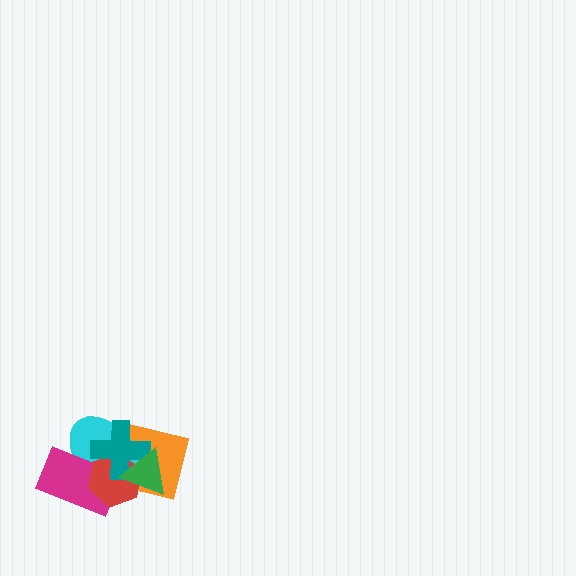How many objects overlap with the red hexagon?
5 objects overlap with the red hexagon.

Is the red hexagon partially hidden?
Yes, it is partially covered by another shape.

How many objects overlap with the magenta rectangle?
3 objects overlap with the magenta rectangle.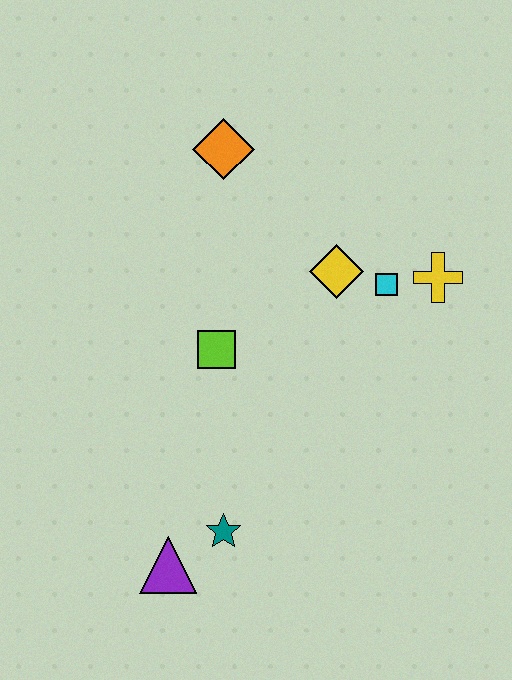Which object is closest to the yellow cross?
The cyan square is closest to the yellow cross.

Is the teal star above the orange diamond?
No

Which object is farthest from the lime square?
The yellow cross is farthest from the lime square.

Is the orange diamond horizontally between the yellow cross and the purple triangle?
Yes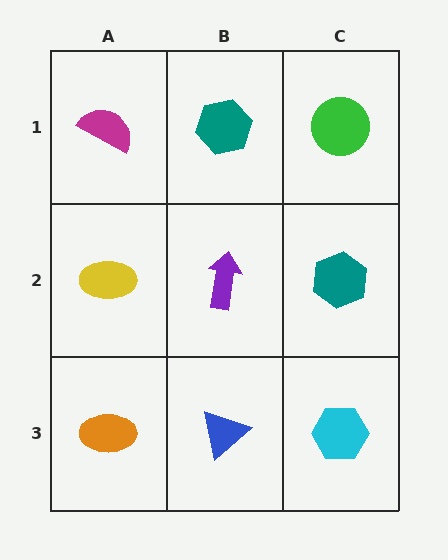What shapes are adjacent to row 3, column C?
A teal hexagon (row 2, column C), a blue triangle (row 3, column B).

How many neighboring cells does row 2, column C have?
3.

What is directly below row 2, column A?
An orange ellipse.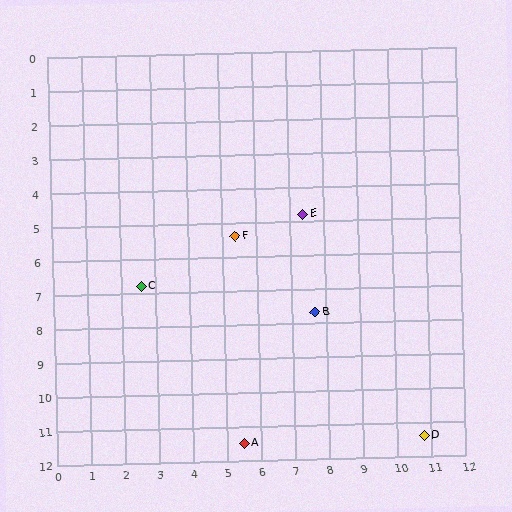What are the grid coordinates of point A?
Point A is at approximately (5.5, 11.5).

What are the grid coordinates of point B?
Point B is at approximately (7.7, 7.7).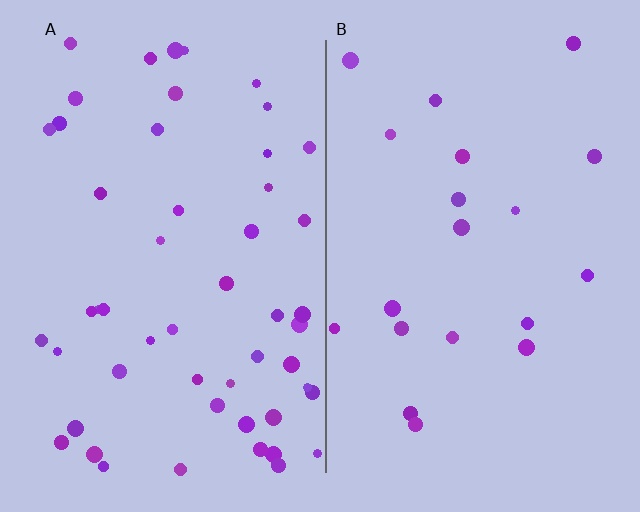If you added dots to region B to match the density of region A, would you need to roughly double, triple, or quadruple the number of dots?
Approximately triple.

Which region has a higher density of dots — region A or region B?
A (the left).